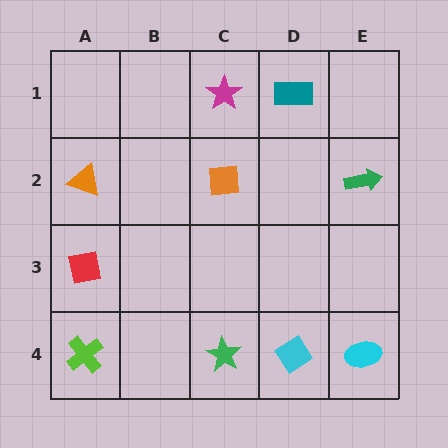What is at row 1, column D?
A teal rectangle.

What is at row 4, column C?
A green star.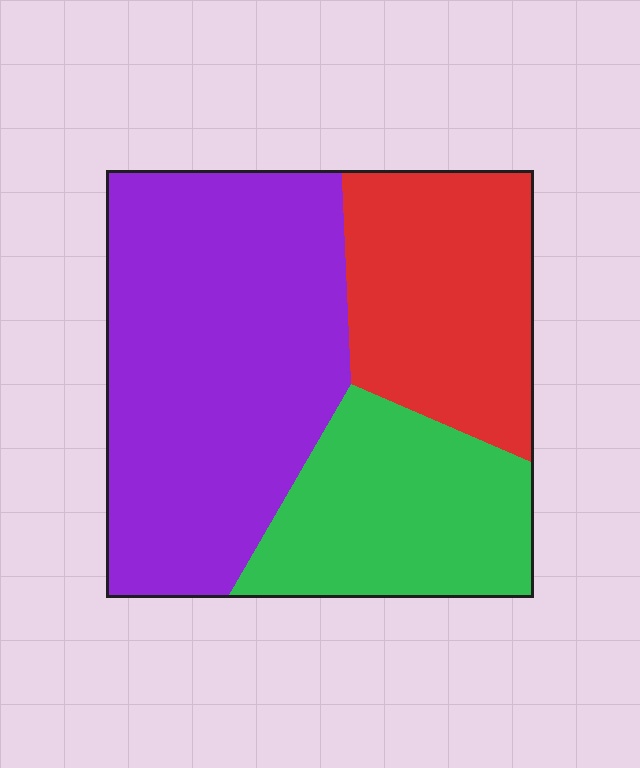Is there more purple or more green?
Purple.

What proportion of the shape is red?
Red takes up between a sixth and a third of the shape.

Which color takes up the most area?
Purple, at roughly 50%.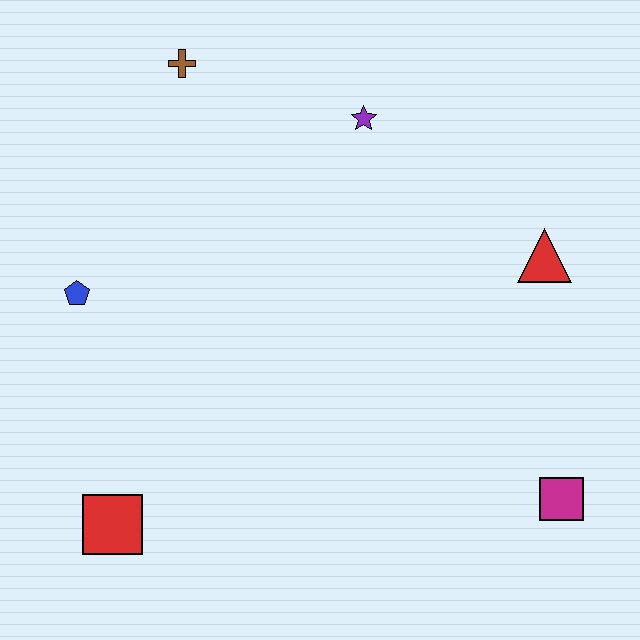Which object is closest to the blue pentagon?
The red square is closest to the blue pentagon.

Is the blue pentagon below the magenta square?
No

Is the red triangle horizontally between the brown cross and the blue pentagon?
No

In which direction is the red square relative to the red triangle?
The red square is to the left of the red triangle.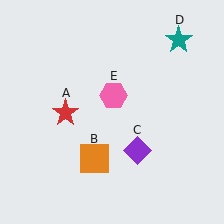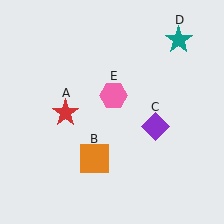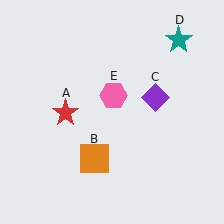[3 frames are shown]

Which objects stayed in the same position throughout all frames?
Red star (object A) and orange square (object B) and teal star (object D) and pink hexagon (object E) remained stationary.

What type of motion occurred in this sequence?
The purple diamond (object C) rotated counterclockwise around the center of the scene.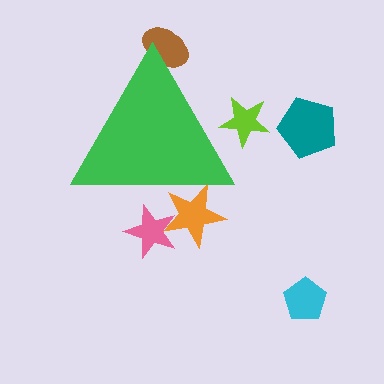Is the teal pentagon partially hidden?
No, the teal pentagon is fully visible.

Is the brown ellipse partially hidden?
Yes, the brown ellipse is partially hidden behind the green triangle.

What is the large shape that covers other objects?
A green triangle.